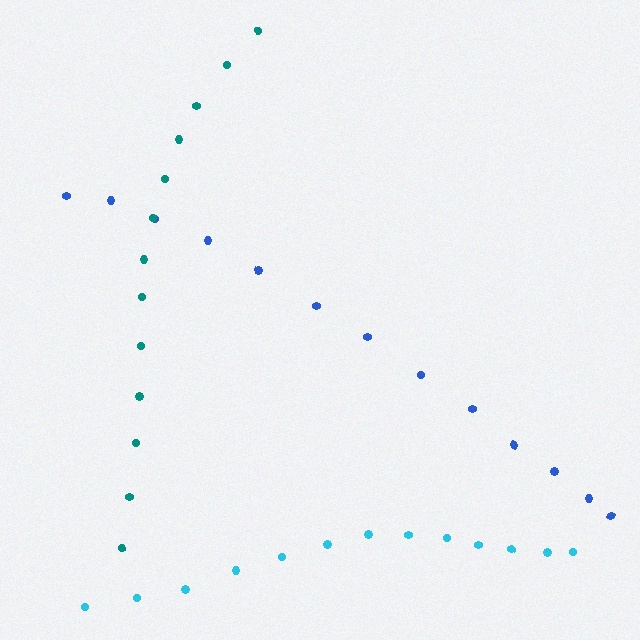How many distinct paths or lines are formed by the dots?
There are 3 distinct paths.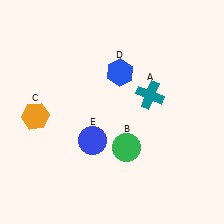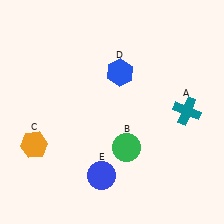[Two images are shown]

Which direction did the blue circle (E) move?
The blue circle (E) moved down.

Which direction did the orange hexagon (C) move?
The orange hexagon (C) moved down.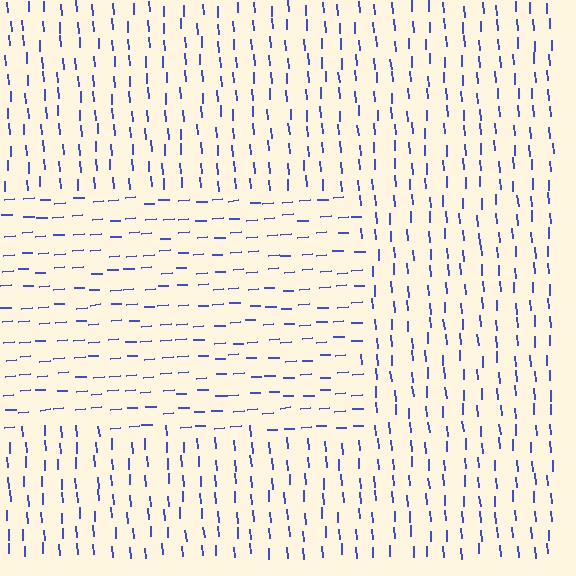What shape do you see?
I see a rectangle.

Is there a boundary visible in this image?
Yes, there is a texture boundary formed by a change in line orientation.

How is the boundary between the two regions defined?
The boundary is defined purely by a change in line orientation (approximately 90 degrees difference). All lines are the same color and thickness.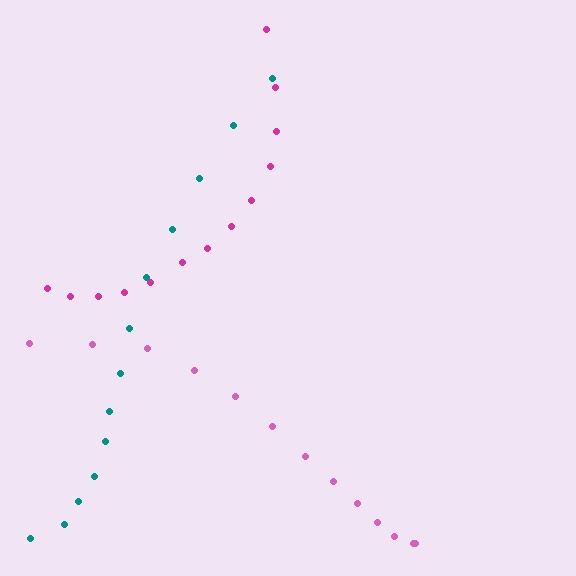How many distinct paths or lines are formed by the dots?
There are 3 distinct paths.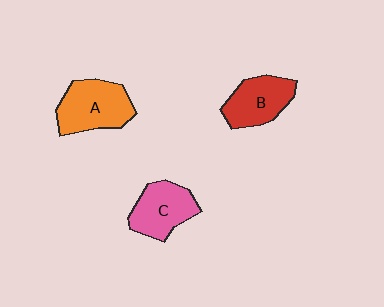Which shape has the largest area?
Shape A (orange).